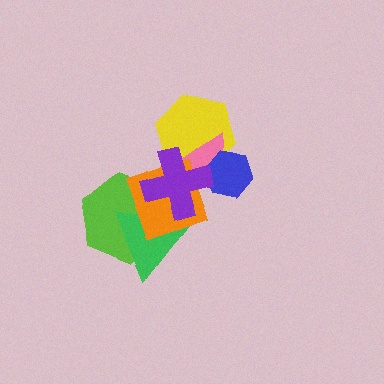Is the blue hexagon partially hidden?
Yes, it is partially covered by another shape.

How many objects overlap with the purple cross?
6 objects overlap with the purple cross.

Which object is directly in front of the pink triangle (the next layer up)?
The blue hexagon is directly in front of the pink triangle.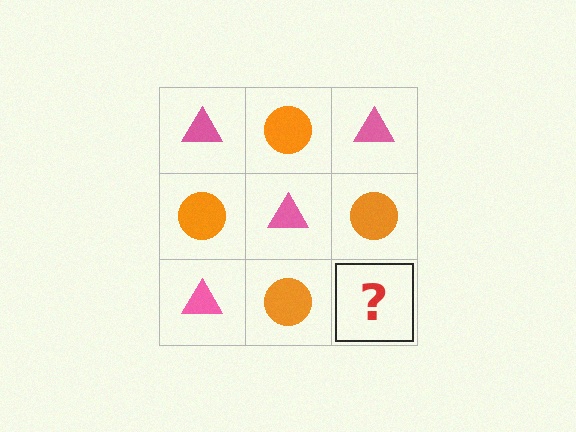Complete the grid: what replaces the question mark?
The question mark should be replaced with a pink triangle.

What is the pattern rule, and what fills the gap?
The rule is that it alternates pink triangle and orange circle in a checkerboard pattern. The gap should be filled with a pink triangle.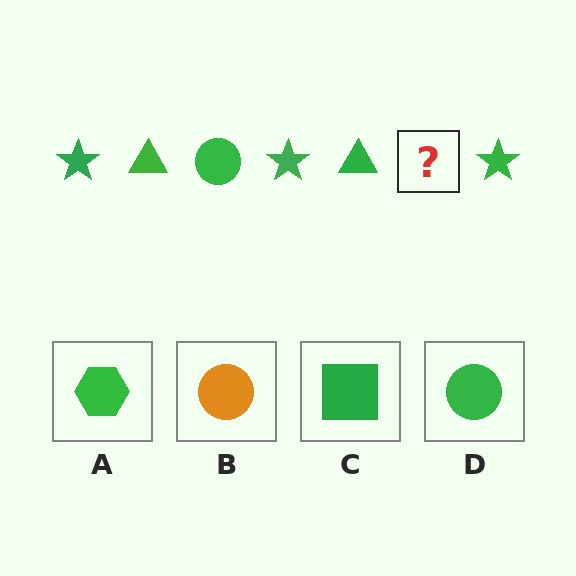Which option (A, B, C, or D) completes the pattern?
D.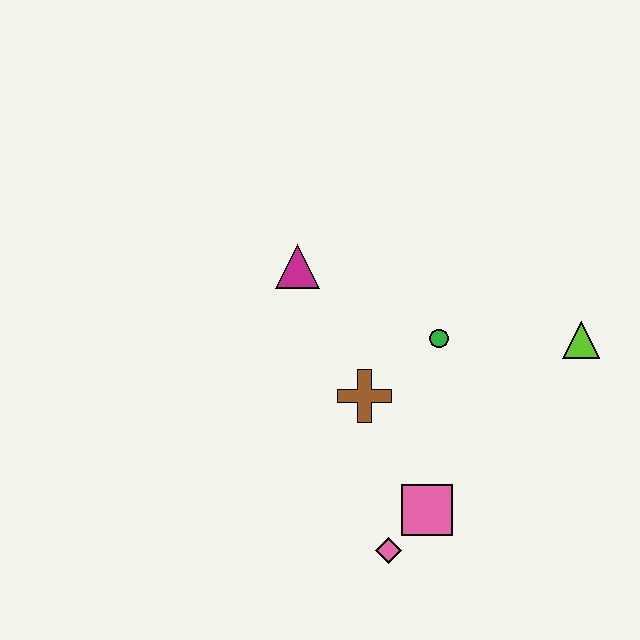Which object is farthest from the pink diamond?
The magenta triangle is farthest from the pink diamond.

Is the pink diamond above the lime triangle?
No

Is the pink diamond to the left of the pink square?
Yes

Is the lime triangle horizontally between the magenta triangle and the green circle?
No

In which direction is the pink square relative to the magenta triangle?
The pink square is below the magenta triangle.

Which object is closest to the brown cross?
The green circle is closest to the brown cross.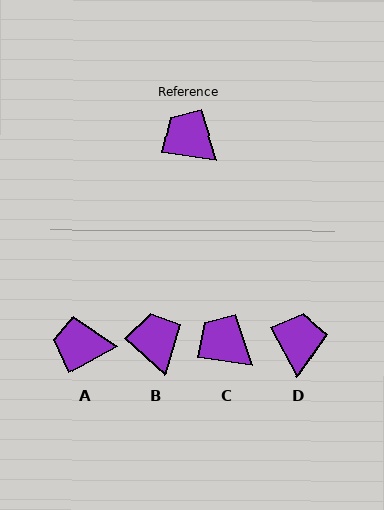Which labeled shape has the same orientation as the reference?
C.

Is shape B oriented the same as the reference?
No, it is off by about 34 degrees.